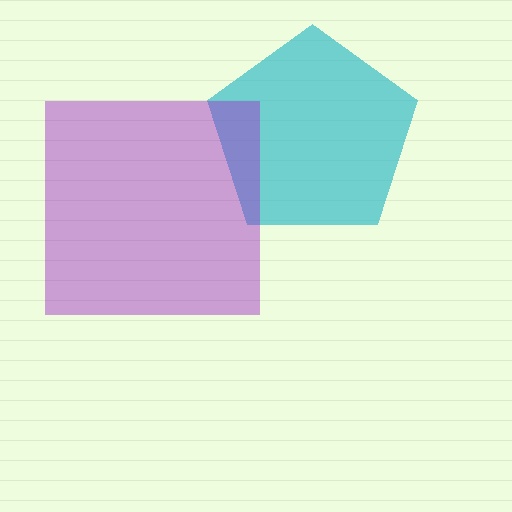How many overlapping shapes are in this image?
There are 2 overlapping shapes in the image.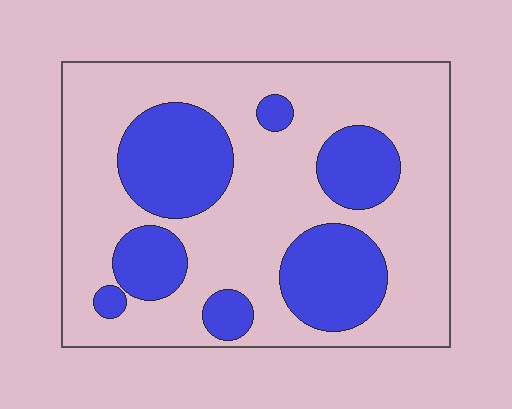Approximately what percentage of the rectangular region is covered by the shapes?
Approximately 30%.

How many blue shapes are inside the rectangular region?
7.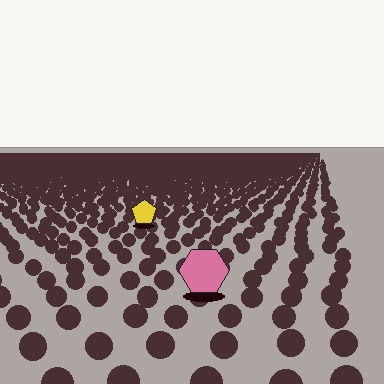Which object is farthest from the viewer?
The yellow pentagon is farthest from the viewer. It appears smaller and the ground texture around it is denser.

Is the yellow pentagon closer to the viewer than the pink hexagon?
No. The pink hexagon is closer — you can tell from the texture gradient: the ground texture is coarser near it.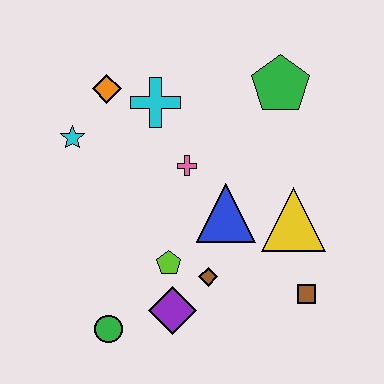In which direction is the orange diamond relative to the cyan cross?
The orange diamond is to the left of the cyan cross.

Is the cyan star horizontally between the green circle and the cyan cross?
No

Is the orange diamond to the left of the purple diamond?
Yes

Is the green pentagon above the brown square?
Yes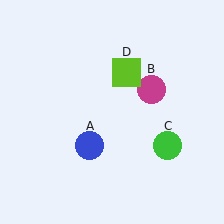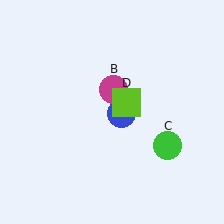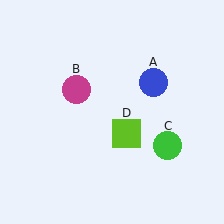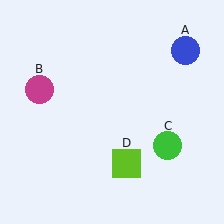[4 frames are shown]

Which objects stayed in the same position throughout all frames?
Green circle (object C) remained stationary.